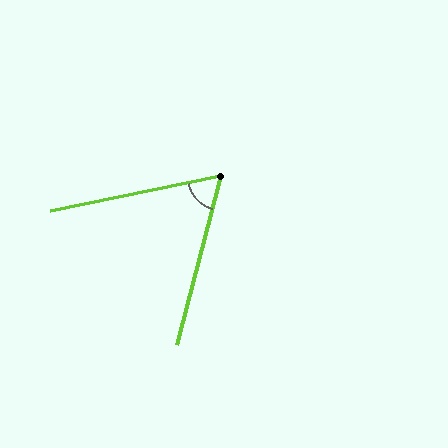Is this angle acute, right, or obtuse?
It is acute.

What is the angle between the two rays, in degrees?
Approximately 64 degrees.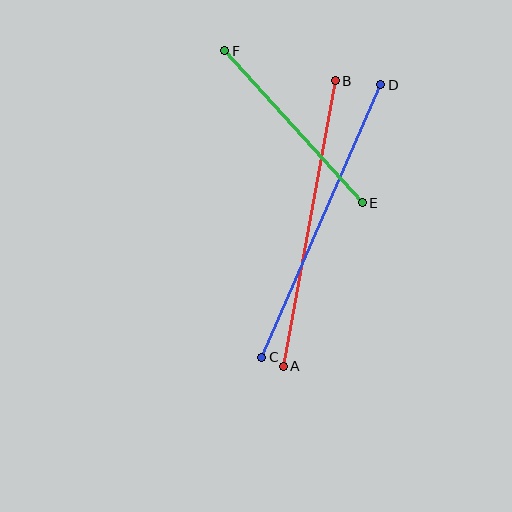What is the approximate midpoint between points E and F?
The midpoint is at approximately (293, 127) pixels.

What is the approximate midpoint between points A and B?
The midpoint is at approximately (309, 224) pixels.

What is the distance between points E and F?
The distance is approximately 205 pixels.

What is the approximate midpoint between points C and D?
The midpoint is at approximately (321, 221) pixels.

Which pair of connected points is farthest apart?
Points C and D are farthest apart.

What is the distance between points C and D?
The distance is approximately 297 pixels.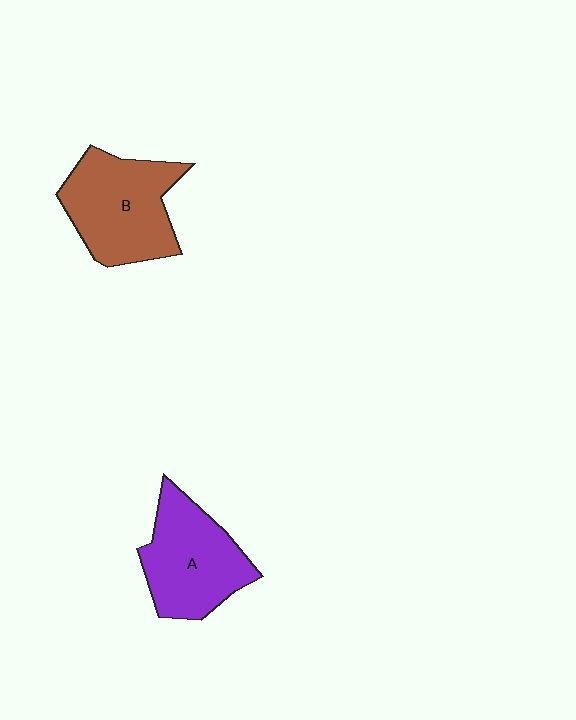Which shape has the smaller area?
Shape A (purple).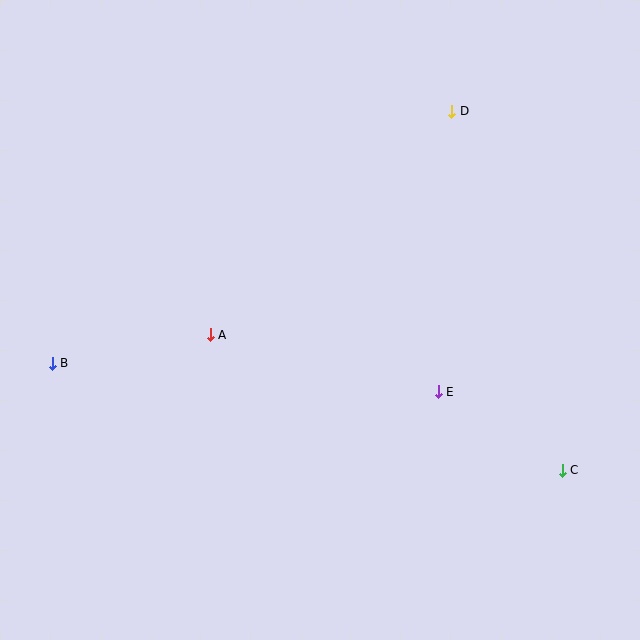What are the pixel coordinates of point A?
Point A is at (210, 335).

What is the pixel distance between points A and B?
The distance between A and B is 160 pixels.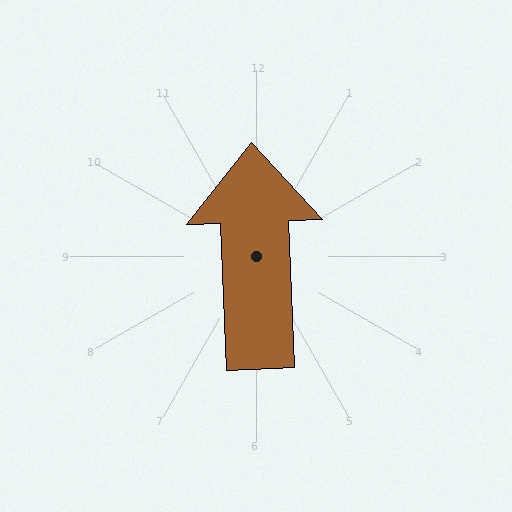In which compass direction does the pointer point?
North.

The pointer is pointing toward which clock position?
Roughly 12 o'clock.